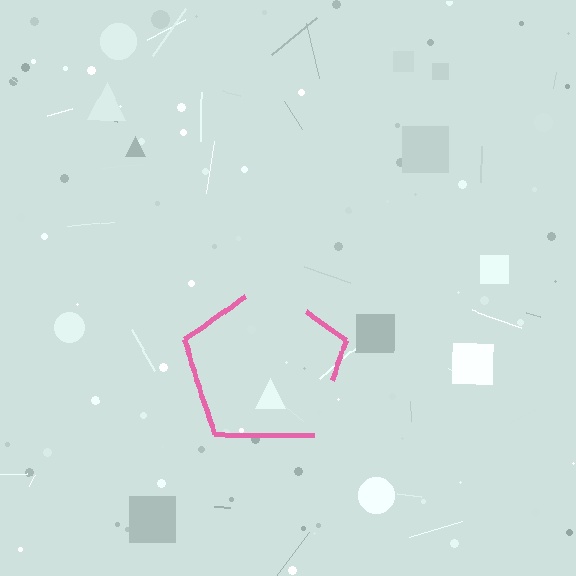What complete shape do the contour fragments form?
The contour fragments form a pentagon.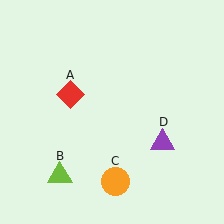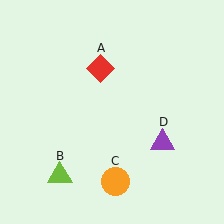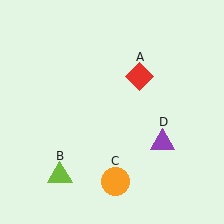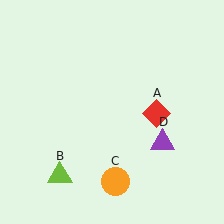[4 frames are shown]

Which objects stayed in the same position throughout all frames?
Lime triangle (object B) and orange circle (object C) and purple triangle (object D) remained stationary.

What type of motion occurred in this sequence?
The red diamond (object A) rotated clockwise around the center of the scene.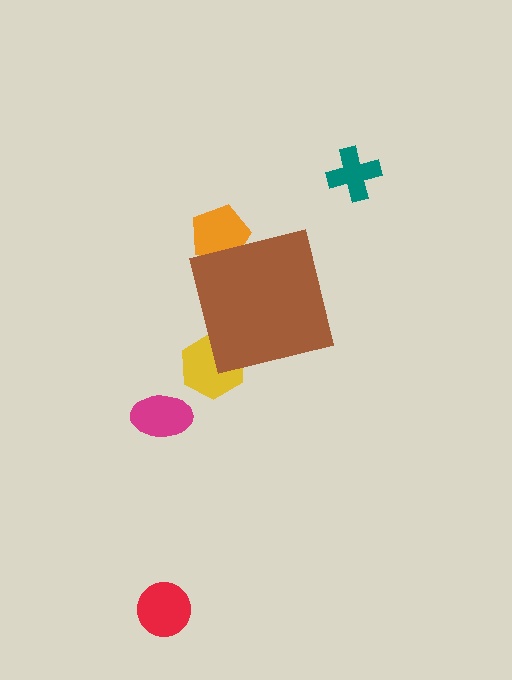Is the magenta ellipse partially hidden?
No, the magenta ellipse is fully visible.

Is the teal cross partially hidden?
No, the teal cross is fully visible.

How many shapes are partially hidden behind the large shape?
2 shapes are partially hidden.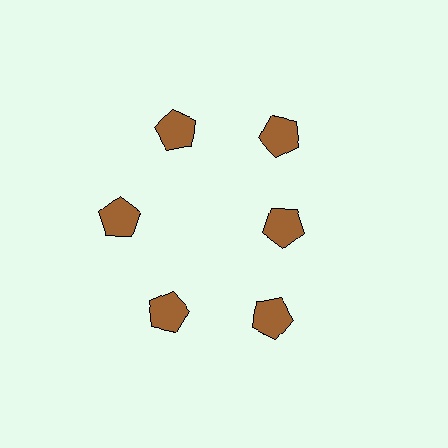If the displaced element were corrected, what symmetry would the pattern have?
It would have 6-fold rotational symmetry — the pattern would map onto itself every 60 degrees.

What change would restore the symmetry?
The symmetry would be restored by moving it outward, back onto the ring so that all 6 pentagons sit at equal angles and equal distance from the center.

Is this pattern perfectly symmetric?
No. The 6 brown pentagons are arranged in a ring, but one element near the 3 o'clock position is pulled inward toward the center, breaking the 6-fold rotational symmetry.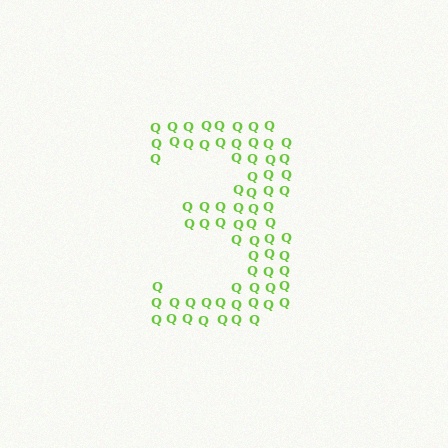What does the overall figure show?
The overall figure shows the digit 3.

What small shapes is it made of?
It is made of small letter Q's.